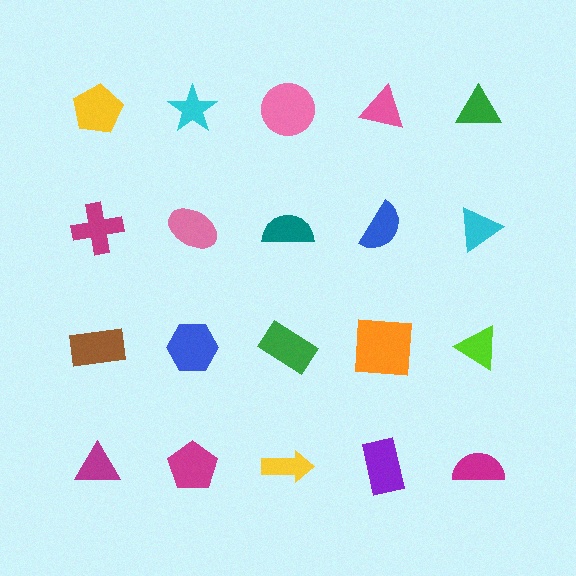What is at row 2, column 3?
A teal semicircle.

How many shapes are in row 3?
5 shapes.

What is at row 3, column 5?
A lime triangle.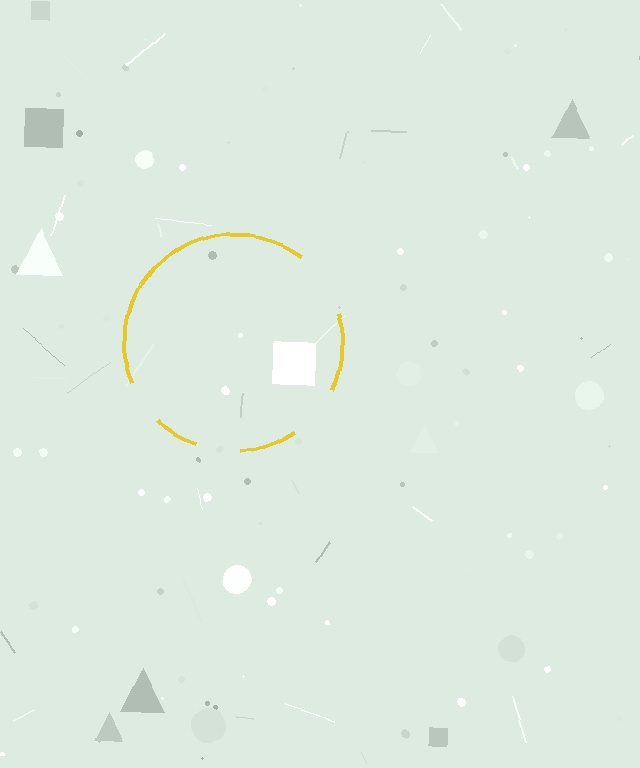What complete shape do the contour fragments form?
The contour fragments form a circle.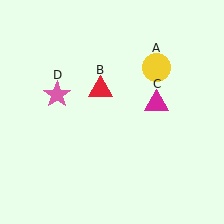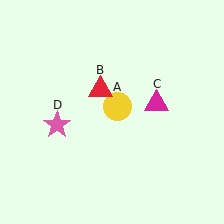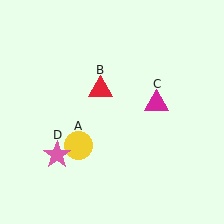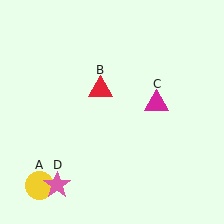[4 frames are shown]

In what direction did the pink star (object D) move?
The pink star (object D) moved down.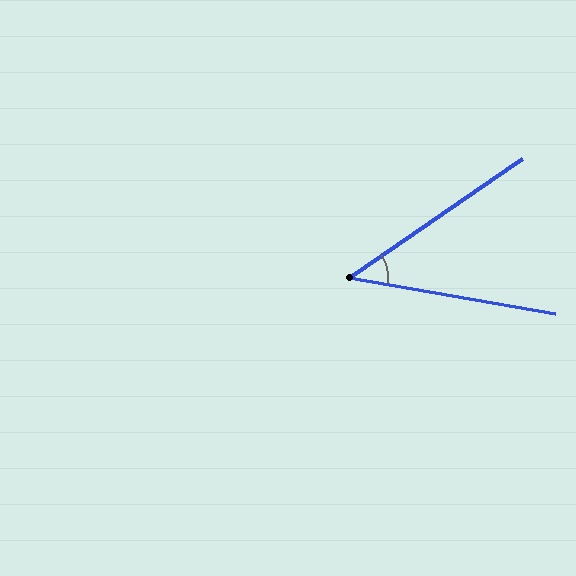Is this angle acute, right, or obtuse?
It is acute.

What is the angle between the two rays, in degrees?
Approximately 44 degrees.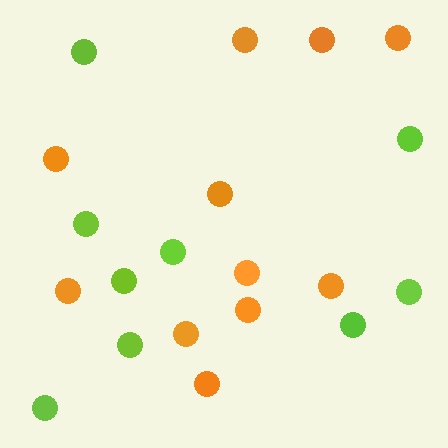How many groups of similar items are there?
There are 2 groups: one group of lime circles (9) and one group of orange circles (11).